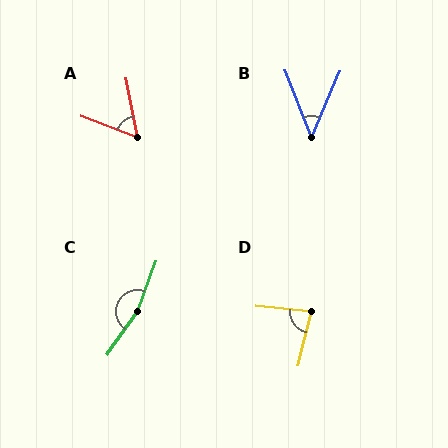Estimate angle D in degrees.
Approximately 82 degrees.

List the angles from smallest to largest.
B (44°), A (58°), D (82°), C (165°).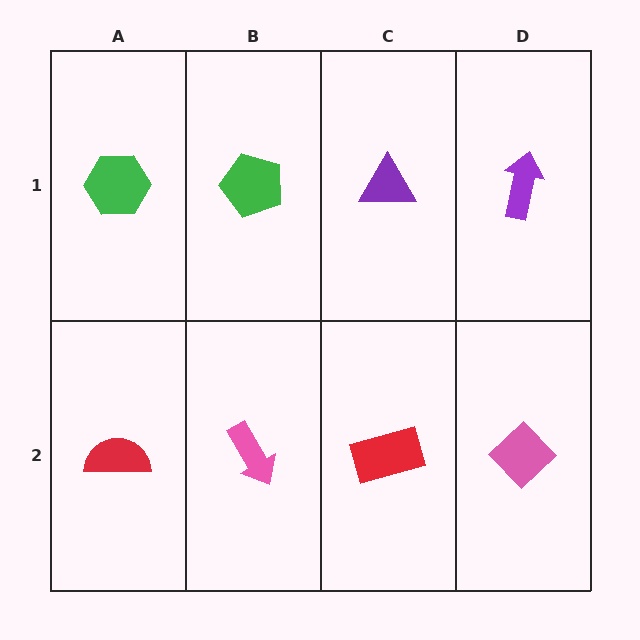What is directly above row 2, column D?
A purple arrow.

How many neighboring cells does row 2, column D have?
2.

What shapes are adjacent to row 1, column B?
A pink arrow (row 2, column B), a green hexagon (row 1, column A), a purple triangle (row 1, column C).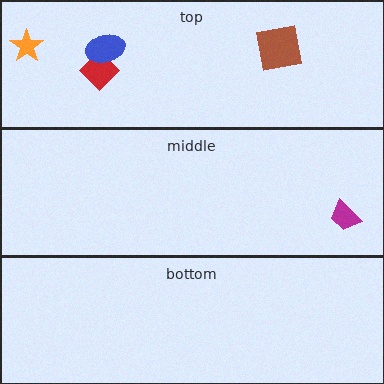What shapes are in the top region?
The red diamond, the blue ellipse, the orange star, the brown square.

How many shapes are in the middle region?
1.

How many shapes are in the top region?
4.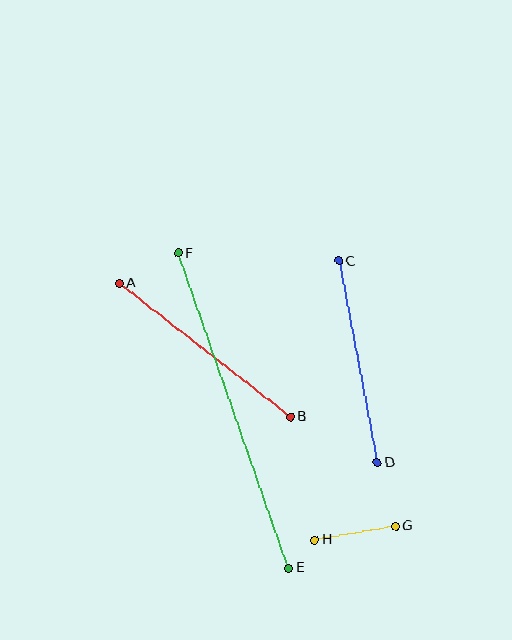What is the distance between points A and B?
The distance is approximately 217 pixels.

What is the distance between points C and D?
The distance is approximately 205 pixels.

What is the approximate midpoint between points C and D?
The midpoint is at approximately (358, 362) pixels.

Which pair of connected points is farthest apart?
Points E and F are farthest apart.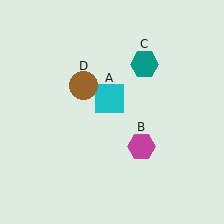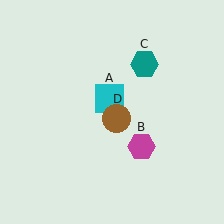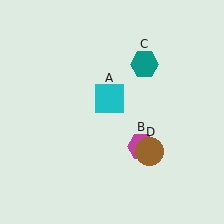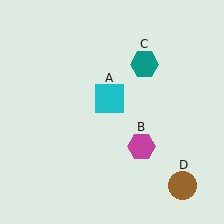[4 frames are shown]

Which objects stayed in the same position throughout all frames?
Cyan square (object A) and magenta hexagon (object B) and teal hexagon (object C) remained stationary.